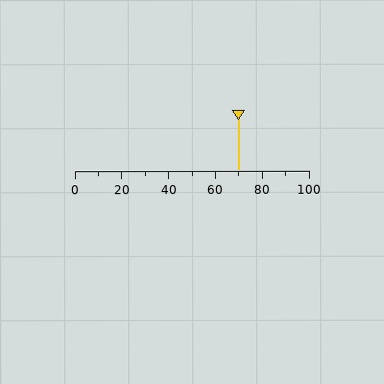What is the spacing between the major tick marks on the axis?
The major ticks are spaced 20 apart.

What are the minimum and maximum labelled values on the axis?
The axis runs from 0 to 100.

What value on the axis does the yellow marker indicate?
The marker indicates approximately 70.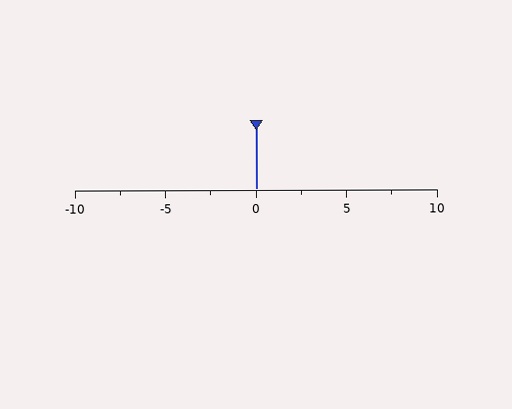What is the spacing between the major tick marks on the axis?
The major ticks are spaced 5 apart.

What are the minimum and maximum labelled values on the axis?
The axis runs from -10 to 10.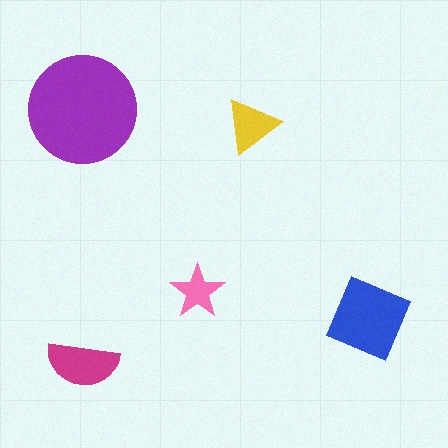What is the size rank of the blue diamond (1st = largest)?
2nd.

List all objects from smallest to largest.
The pink star, the yellow triangle, the magenta semicircle, the blue diamond, the purple circle.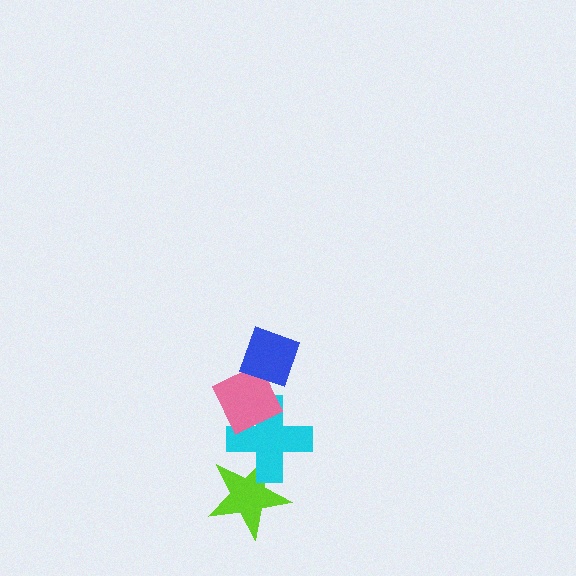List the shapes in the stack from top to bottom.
From top to bottom: the blue diamond, the pink diamond, the cyan cross, the lime star.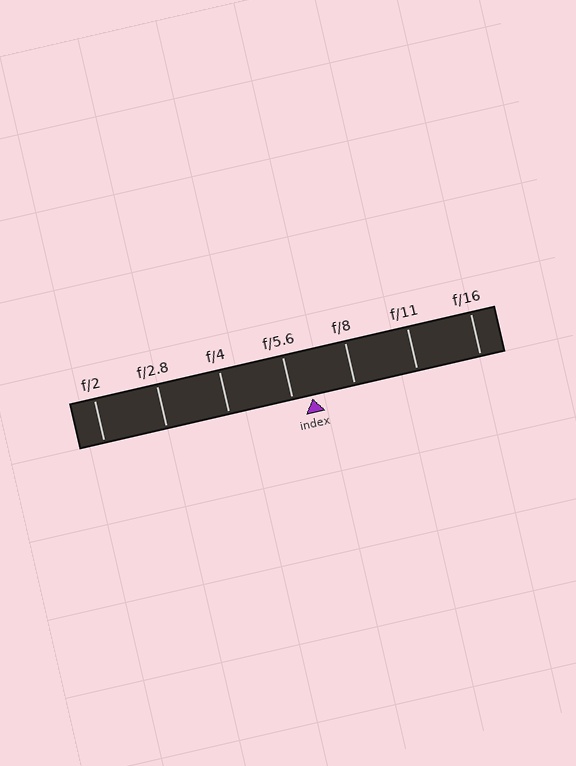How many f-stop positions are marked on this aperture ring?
There are 7 f-stop positions marked.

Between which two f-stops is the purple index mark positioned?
The index mark is between f/5.6 and f/8.